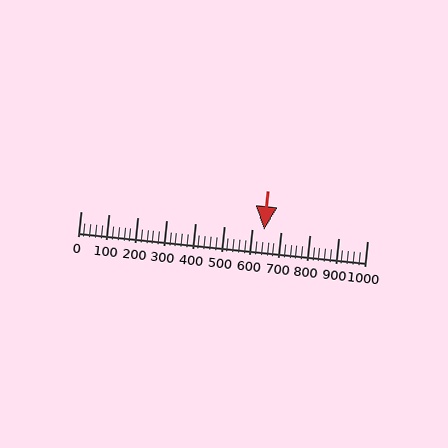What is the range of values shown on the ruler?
The ruler shows values from 0 to 1000.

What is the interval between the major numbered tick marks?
The major tick marks are spaced 100 units apart.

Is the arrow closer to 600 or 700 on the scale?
The arrow is closer to 600.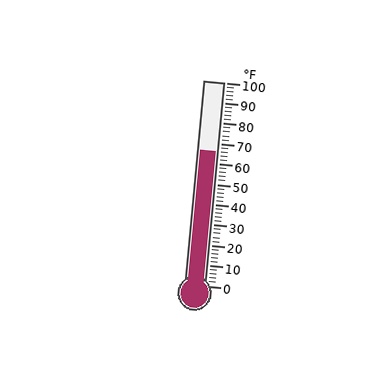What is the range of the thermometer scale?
The thermometer scale ranges from 0°F to 100°F.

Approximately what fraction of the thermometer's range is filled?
The thermometer is filled to approximately 65% of its range.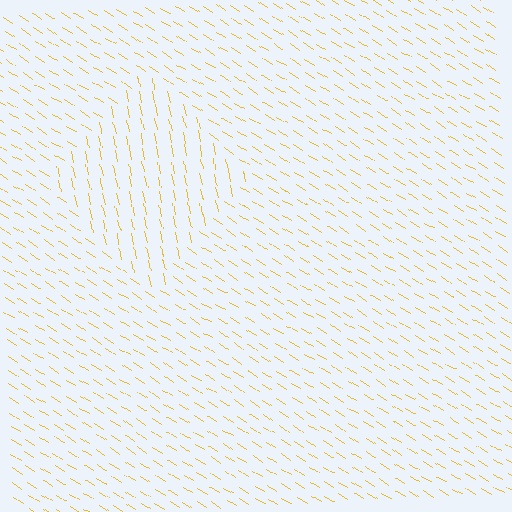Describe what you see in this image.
The image is filled with small yellow line segments. A diamond region in the image has lines oriented differently from the surrounding lines, creating a visible texture boundary.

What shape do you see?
I see a diamond.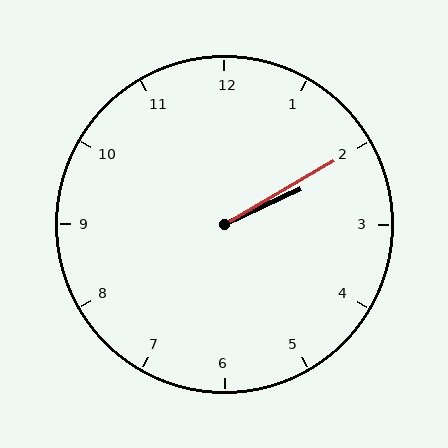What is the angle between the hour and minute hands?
Approximately 5 degrees.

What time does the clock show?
2:10.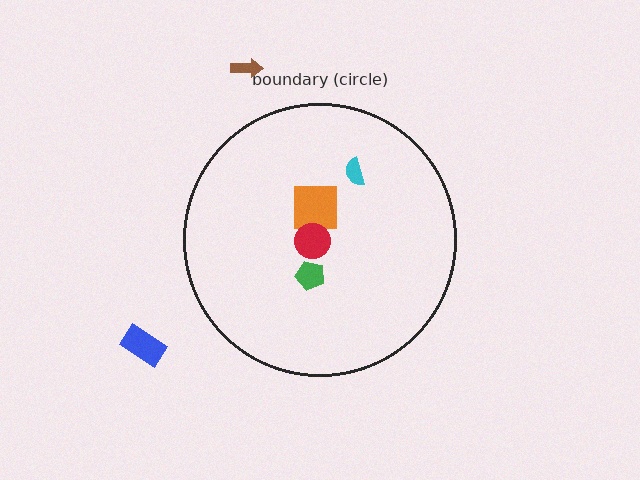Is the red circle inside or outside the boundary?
Inside.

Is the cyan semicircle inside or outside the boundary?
Inside.